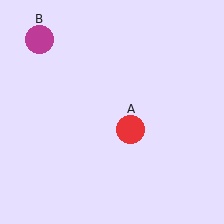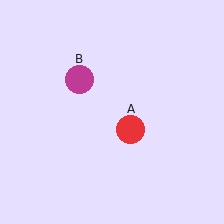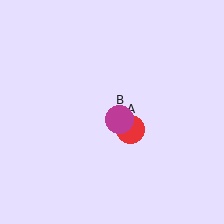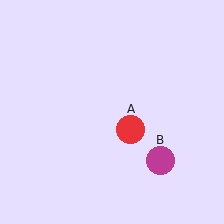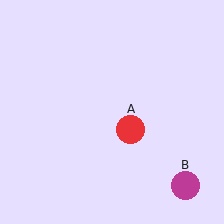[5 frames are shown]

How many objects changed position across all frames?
1 object changed position: magenta circle (object B).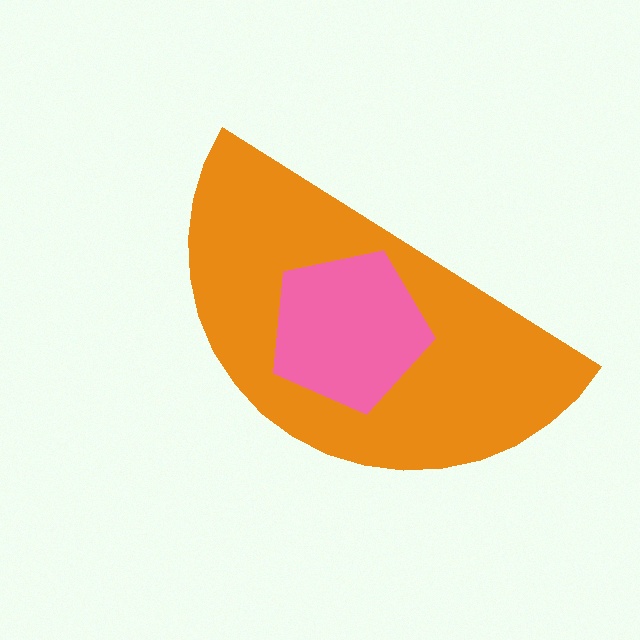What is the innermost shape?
The pink pentagon.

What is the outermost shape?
The orange semicircle.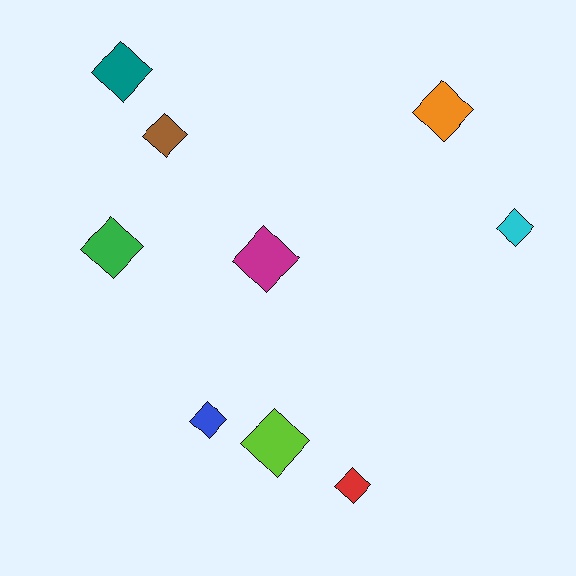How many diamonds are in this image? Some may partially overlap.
There are 9 diamonds.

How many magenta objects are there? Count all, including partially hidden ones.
There is 1 magenta object.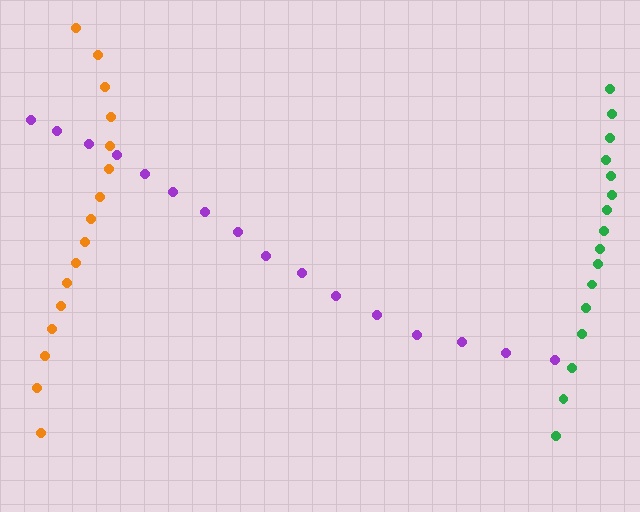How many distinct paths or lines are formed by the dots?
There are 3 distinct paths.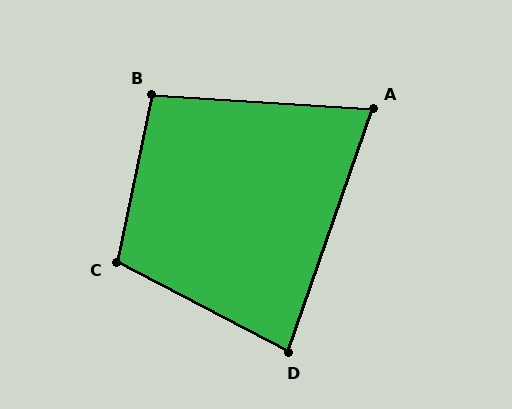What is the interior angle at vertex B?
Approximately 98 degrees (obtuse).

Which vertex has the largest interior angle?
C, at approximately 105 degrees.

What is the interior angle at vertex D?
Approximately 82 degrees (acute).